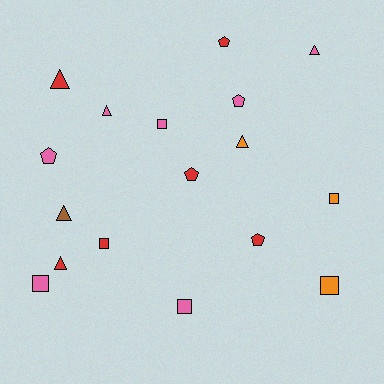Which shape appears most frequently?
Triangle, with 6 objects.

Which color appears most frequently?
Pink, with 7 objects.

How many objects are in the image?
There are 17 objects.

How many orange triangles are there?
There is 1 orange triangle.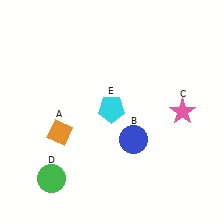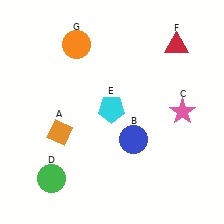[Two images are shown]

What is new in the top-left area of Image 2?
An orange circle (G) was added in the top-left area of Image 2.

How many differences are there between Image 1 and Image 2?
There are 2 differences between the two images.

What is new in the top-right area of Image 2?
A red triangle (F) was added in the top-right area of Image 2.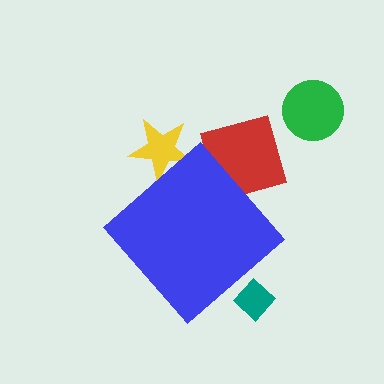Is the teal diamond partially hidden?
Yes, the teal diamond is partially hidden behind the blue diamond.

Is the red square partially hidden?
Yes, the red square is partially hidden behind the blue diamond.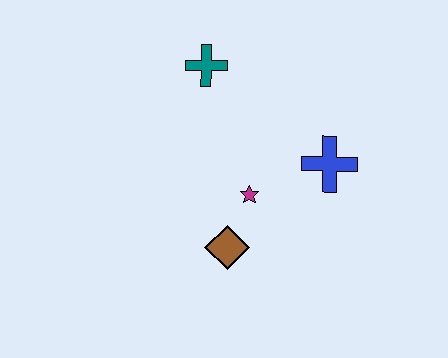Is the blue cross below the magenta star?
No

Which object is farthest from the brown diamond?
The teal cross is farthest from the brown diamond.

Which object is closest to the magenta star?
The brown diamond is closest to the magenta star.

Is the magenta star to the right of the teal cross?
Yes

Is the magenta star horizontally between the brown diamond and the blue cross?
Yes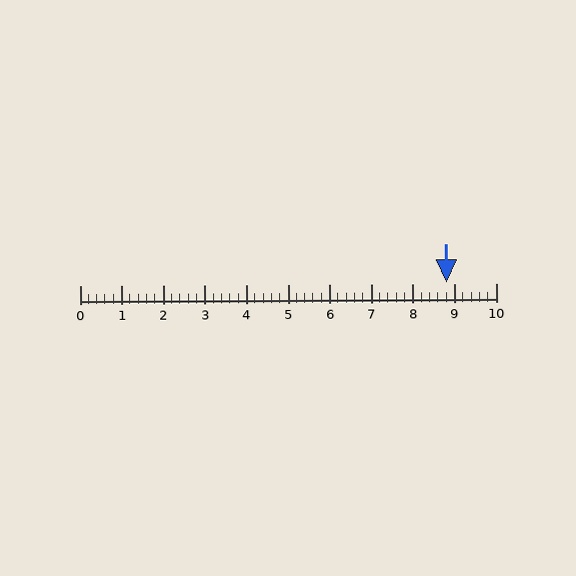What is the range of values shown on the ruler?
The ruler shows values from 0 to 10.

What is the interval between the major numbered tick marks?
The major tick marks are spaced 1 units apart.